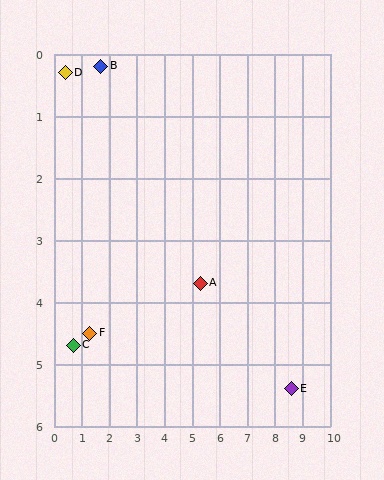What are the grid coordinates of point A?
Point A is at approximately (5.3, 3.7).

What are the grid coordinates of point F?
Point F is at approximately (1.3, 4.5).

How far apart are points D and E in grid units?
Points D and E are about 9.7 grid units apart.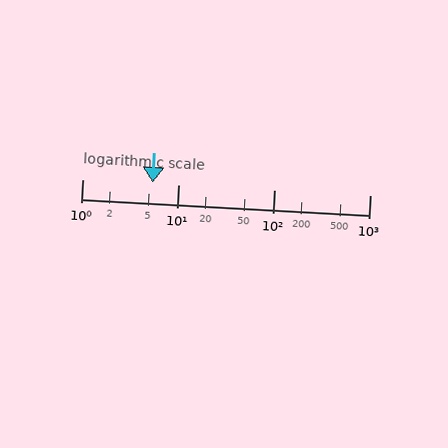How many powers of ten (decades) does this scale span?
The scale spans 3 decades, from 1 to 1000.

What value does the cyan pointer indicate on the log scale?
The pointer indicates approximately 5.4.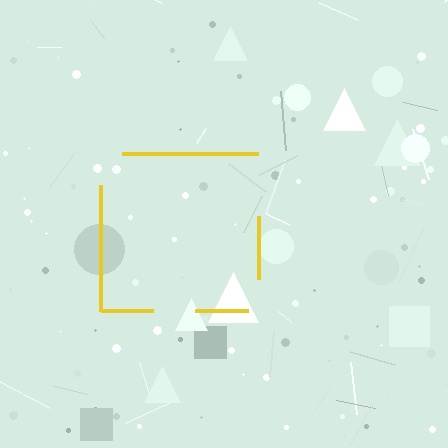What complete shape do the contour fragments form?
The contour fragments form a square.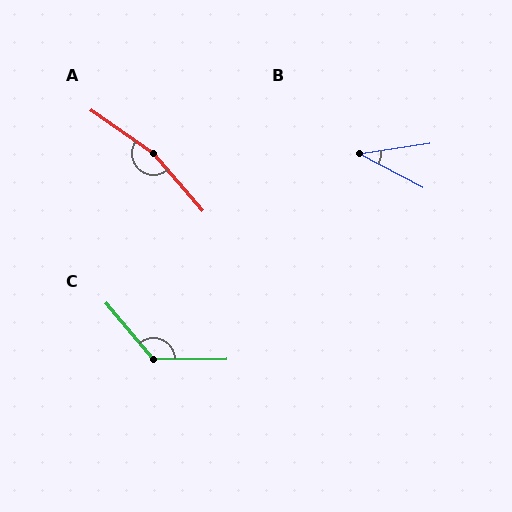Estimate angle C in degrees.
Approximately 130 degrees.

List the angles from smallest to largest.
B (36°), C (130°), A (165°).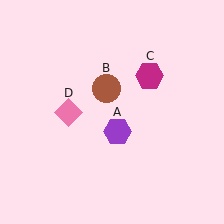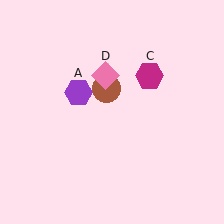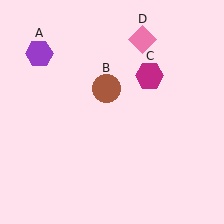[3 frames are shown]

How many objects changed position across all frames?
2 objects changed position: purple hexagon (object A), pink diamond (object D).